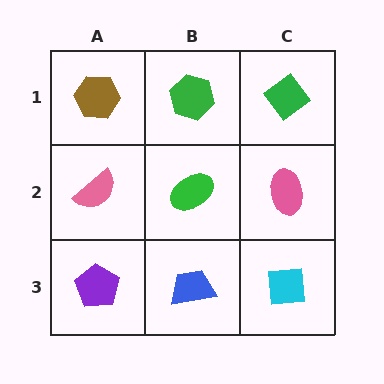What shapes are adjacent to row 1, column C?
A pink ellipse (row 2, column C), a green hexagon (row 1, column B).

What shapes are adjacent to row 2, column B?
A green hexagon (row 1, column B), a blue trapezoid (row 3, column B), a pink semicircle (row 2, column A), a pink ellipse (row 2, column C).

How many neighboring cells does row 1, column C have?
2.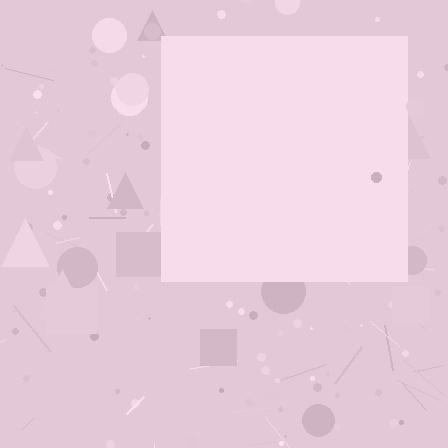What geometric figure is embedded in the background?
A square is embedded in the background.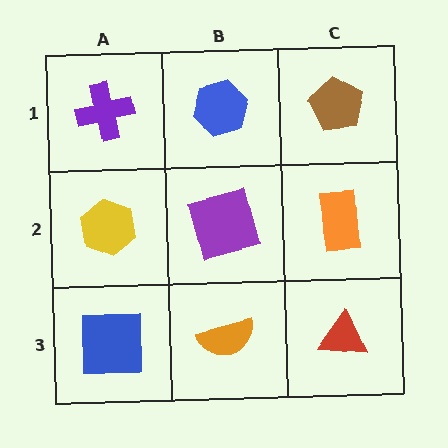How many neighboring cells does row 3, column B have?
3.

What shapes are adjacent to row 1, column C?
An orange rectangle (row 2, column C), a blue hexagon (row 1, column B).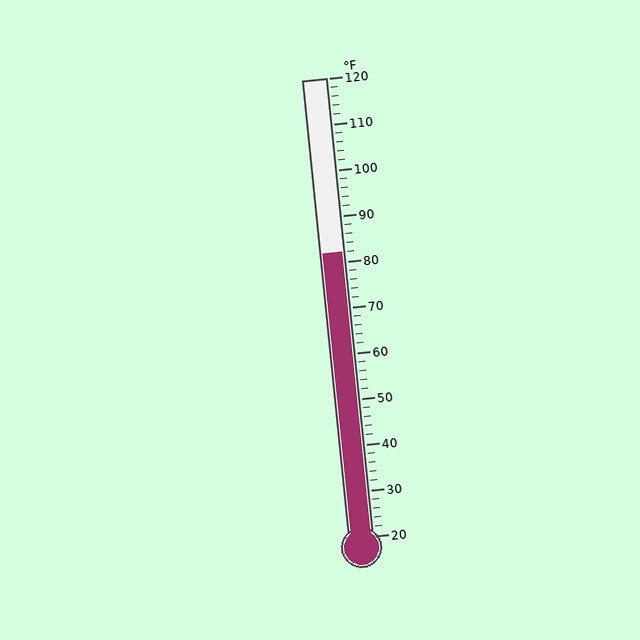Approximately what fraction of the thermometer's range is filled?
The thermometer is filled to approximately 60% of its range.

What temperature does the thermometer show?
The thermometer shows approximately 82°F.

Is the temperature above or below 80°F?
The temperature is above 80°F.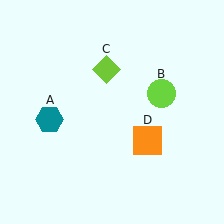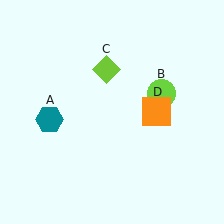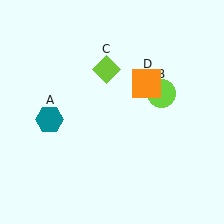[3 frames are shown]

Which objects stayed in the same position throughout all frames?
Teal hexagon (object A) and lime circle (object B) and lime diamond (object C) remained stationary.